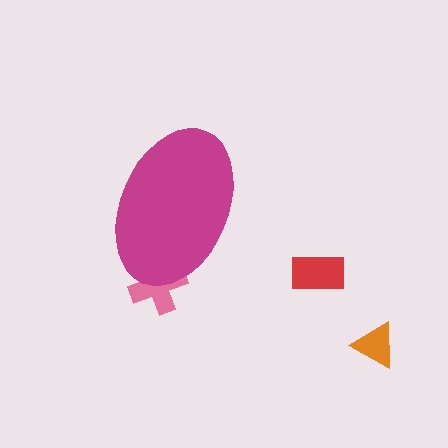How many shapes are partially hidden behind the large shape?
1 shape is partially hidden.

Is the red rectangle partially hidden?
No, the red rectangle is fully visible.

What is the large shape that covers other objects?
A magenta ellipse.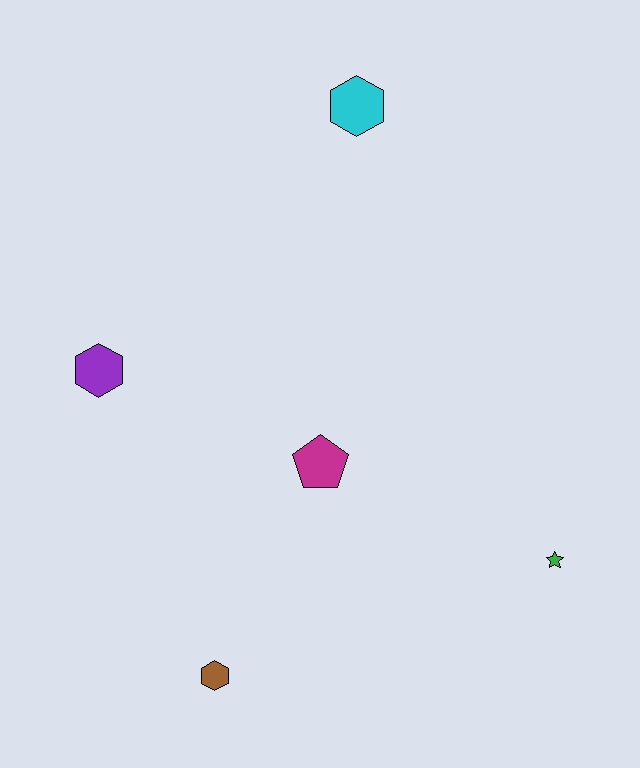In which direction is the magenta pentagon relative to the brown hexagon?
The magenta pentagon is above the brown hexagon.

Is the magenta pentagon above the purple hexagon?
No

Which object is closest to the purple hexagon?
The magenta pentagon is closest to the purple hexagon.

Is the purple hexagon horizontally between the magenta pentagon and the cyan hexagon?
No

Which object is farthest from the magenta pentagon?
The cyan hexagon is farthest from the magenta pentagon.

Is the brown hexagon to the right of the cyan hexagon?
No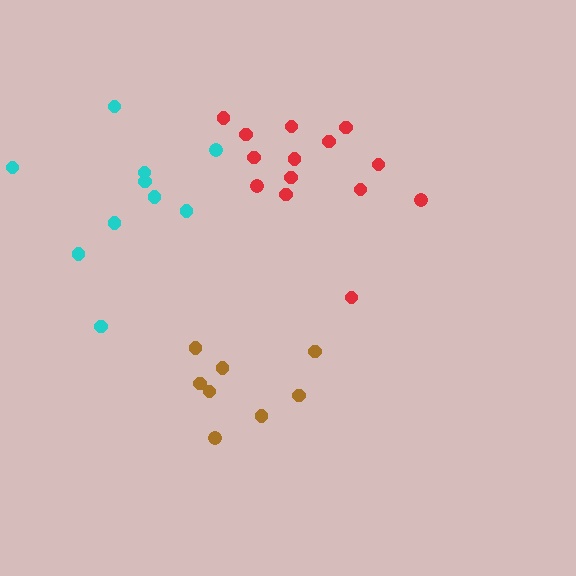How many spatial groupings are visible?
There are 3 spatial groupings.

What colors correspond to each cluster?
The clusters are colored: brown, red, cyan.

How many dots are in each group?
Group 1: 8 dots, Group 2: 14 dots, Group 3: 10 dots (32 total).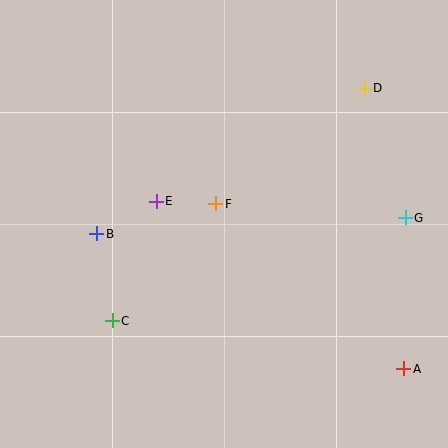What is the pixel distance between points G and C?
The distance between G and C is 310 pixels.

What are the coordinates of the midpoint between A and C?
The midpoint between A and C is at (258, 345).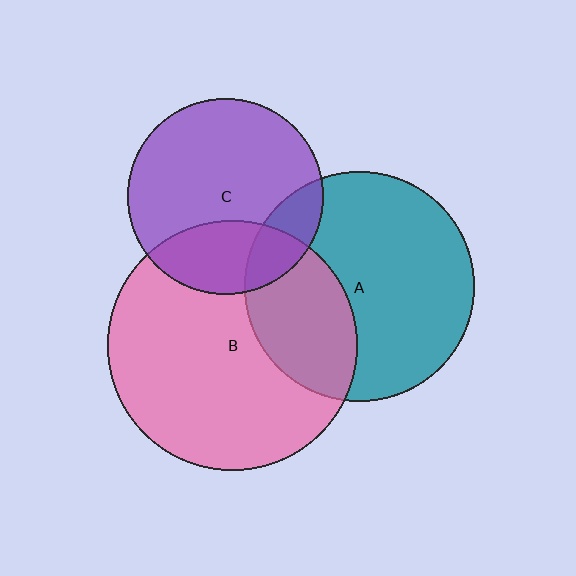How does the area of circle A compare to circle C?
Approximately 1.4 times.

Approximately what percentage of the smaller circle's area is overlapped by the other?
Approximately 30%.